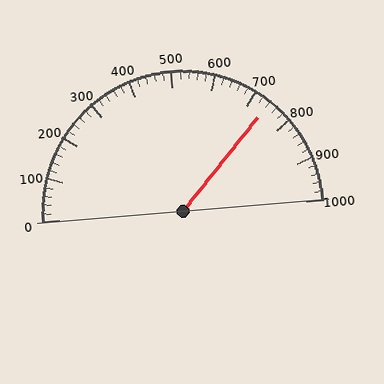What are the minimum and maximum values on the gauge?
The gauge ranges from 0 to 1000.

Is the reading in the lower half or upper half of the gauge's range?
The reading is in the upper half of the range (0 to 1000).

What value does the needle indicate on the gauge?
The needle indicates approximately 740.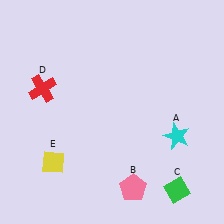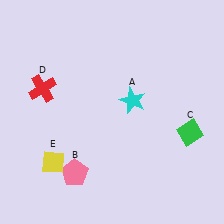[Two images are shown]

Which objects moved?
The objects that moved are: the cyan star (A), the pink pentagon (B), the green diamond (C).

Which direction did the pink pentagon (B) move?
The pink pentagon (B) moved left.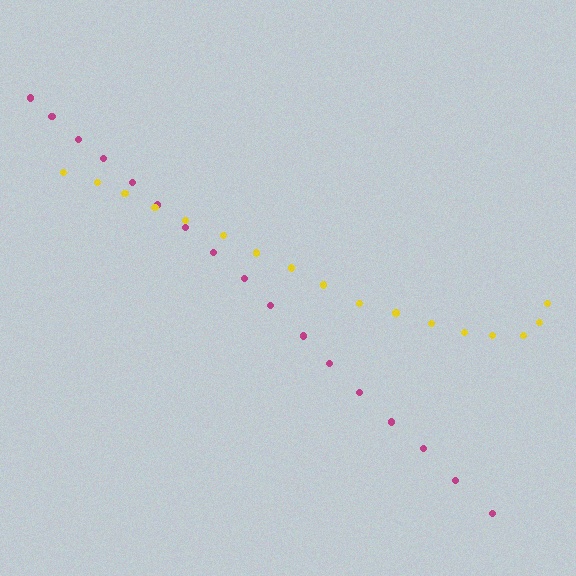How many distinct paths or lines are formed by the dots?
There are 2 distinct paths.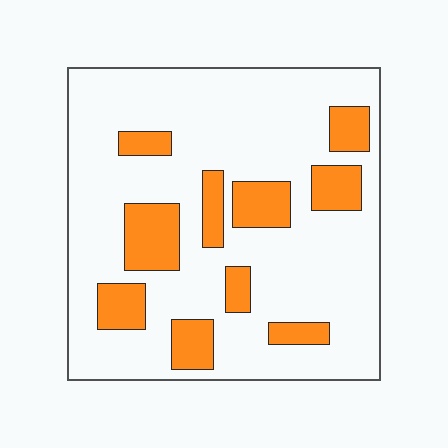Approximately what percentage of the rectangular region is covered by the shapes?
Approximately 20%.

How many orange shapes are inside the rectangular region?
10.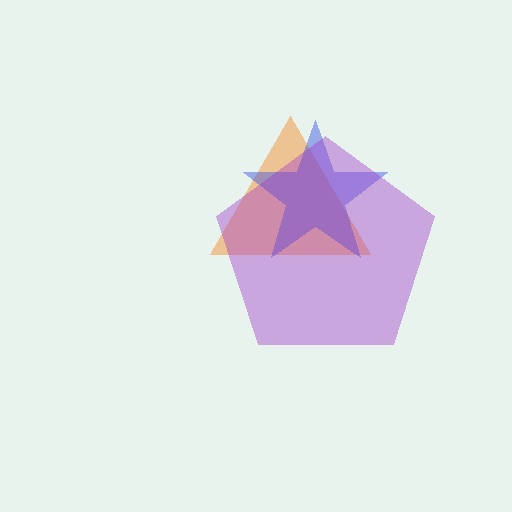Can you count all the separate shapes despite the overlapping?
Yes, there are 3 separate shapes.